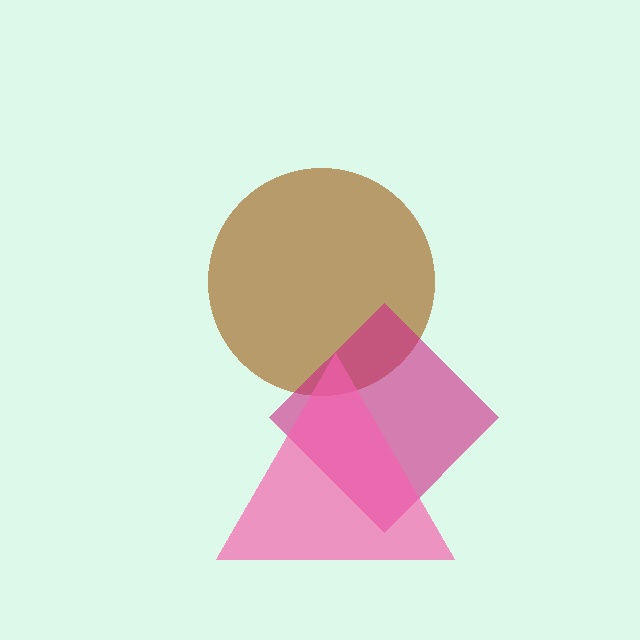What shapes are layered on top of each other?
The layered shapes are: a brown circle, a magenta diamond, a pink triangle.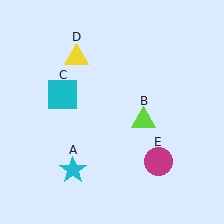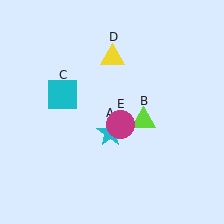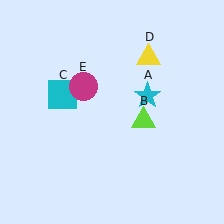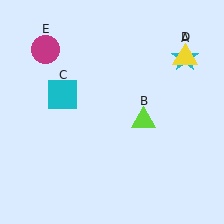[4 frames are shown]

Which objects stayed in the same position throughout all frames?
Lime triangle (object B) and cyan square (object C) remained stationary.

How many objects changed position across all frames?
3 objects changed position: cyan star (object A), yellow triangle (object D), magenta circle (object E).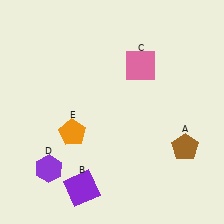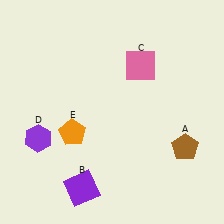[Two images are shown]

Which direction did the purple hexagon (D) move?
The purple hexagon (D) moved up.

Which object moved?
The purple hexagon (D) moved up.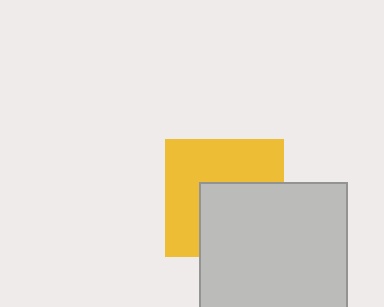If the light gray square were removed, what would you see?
You would see the complete yellow square.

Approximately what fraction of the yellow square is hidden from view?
Roughly 46% of the yellow square is hidden behind the light gray square.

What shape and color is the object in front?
The object in front is a light gray square.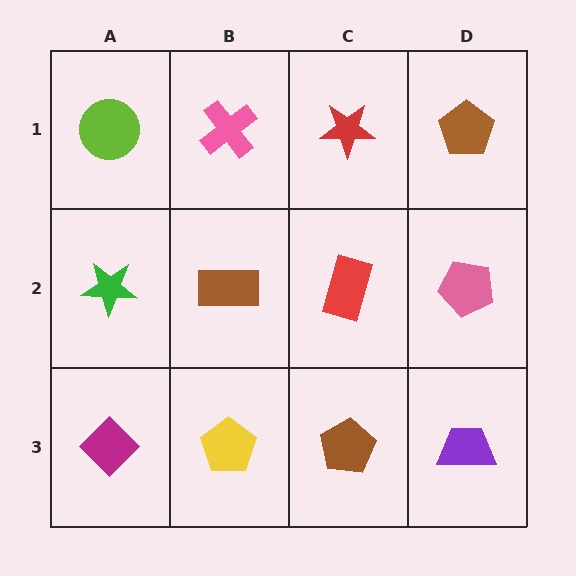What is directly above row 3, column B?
A brown rectangle.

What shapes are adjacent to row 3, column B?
A brown rectangle (row 2, column B), a magenta diamond (row 3, column A), a brown pentagon (row 3, column C).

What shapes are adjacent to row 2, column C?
A red star (row 1, column C), a brown pentagon (row 3, column C), a brown rectangle (row 2, column B), a pink pentagon (row 2, column D).